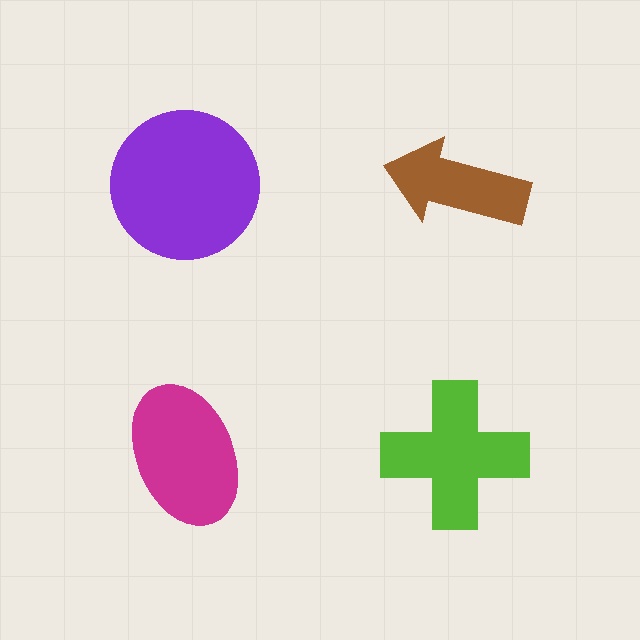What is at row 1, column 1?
A purple circle.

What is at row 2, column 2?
A lime cross.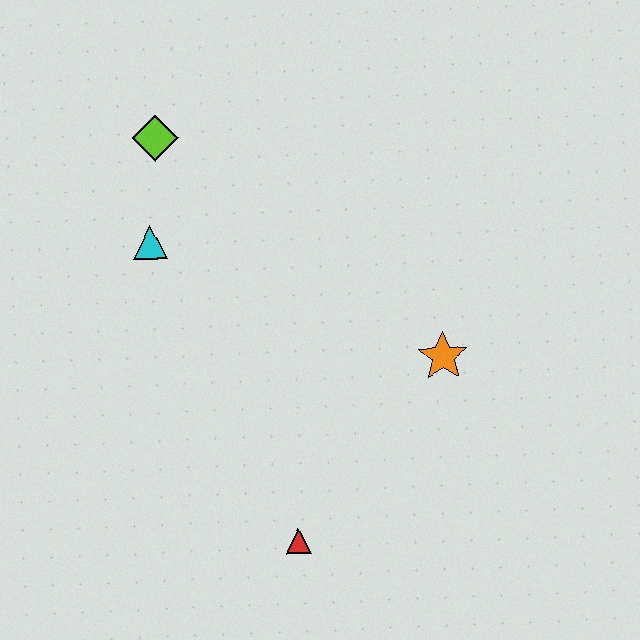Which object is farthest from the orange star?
The lime diamond is farthest from the orange star.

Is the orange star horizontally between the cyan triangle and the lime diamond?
No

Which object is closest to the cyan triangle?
The lime diamond is closest to the cyan triangle.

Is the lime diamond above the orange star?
Yes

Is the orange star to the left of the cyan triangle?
No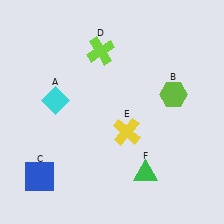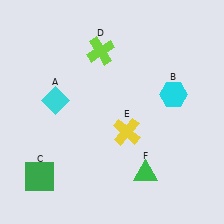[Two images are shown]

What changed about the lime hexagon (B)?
In Image 1, B is lime. In Image 2, it changed to cyan.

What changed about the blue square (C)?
In Image 1, C is blue. In Image 2, it changed to green.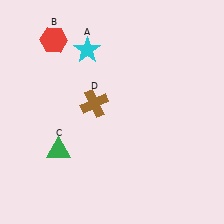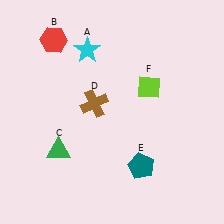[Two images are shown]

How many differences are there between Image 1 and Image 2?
There are 2 differences between the two images.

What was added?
A teal pentagon (E), a lime diamond (F) were added in Image 2.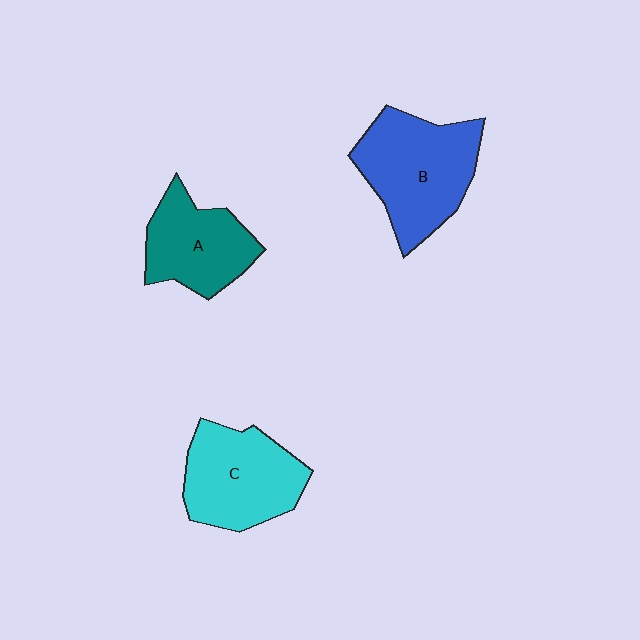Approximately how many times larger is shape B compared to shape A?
Approximately 1.4 times.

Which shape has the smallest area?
Shape A (teal).